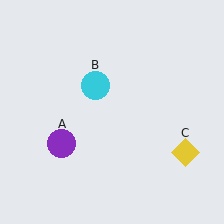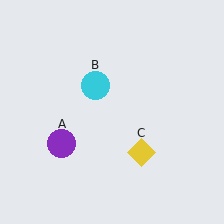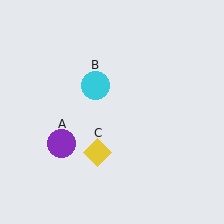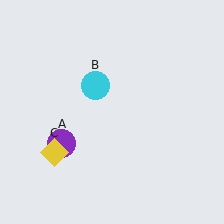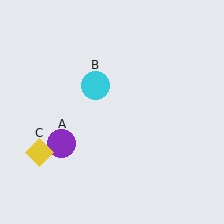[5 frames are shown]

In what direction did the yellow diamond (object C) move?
The yellow diamond (object C) moved left.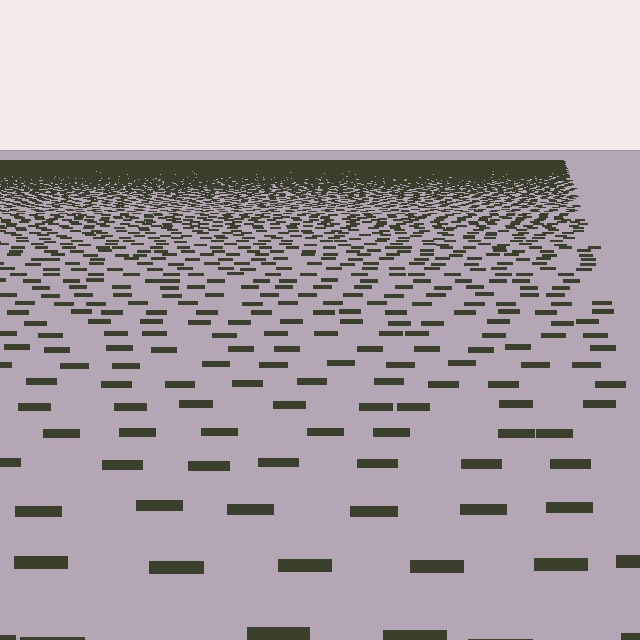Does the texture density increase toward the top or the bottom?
Density increases toward the top.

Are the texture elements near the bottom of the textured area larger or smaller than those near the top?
Larger. Near the bottom, elements are closer to the viewer and appear at a bigger on-screen size.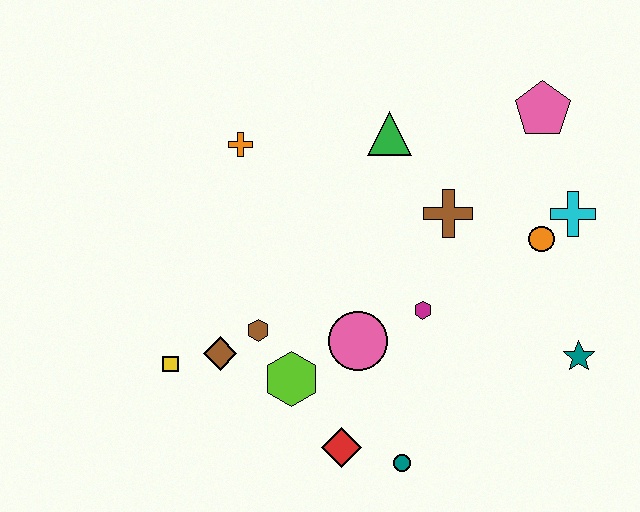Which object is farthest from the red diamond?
The pink pentagon is farthest from the red diamond.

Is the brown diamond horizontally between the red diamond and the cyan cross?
No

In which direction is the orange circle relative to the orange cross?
The orange circle is to the right of the orange cross.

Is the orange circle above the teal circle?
Yes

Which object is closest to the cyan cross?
The orange circle is closest to the cyan cross.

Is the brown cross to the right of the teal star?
No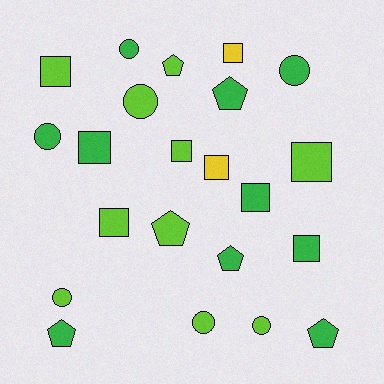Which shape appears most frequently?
Square, with 9 objects.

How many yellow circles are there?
There are no yellow circles.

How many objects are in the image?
There are 22 objects.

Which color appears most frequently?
Green, with 10 objects.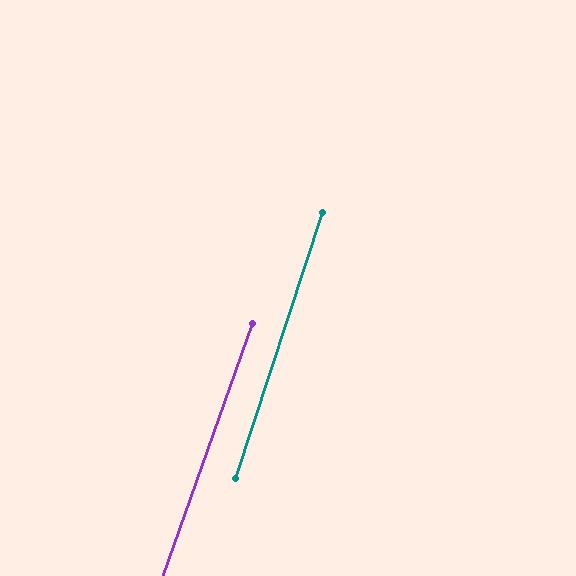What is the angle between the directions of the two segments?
Approximately 1 degree.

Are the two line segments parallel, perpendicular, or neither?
Parallel — their directions differ by only 1.3°.